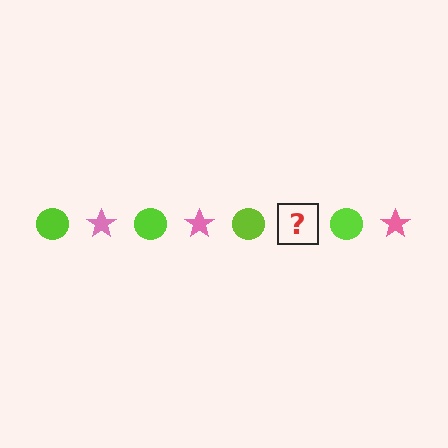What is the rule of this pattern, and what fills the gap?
The rule is that the pattern alternates between lime circle and pink star. The gap should be filled with a pink star.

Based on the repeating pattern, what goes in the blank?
The blank should be a pink star.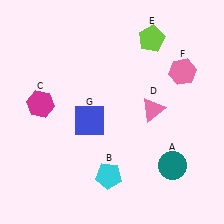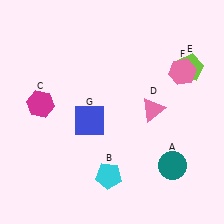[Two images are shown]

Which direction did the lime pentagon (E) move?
The lime pentagon (E) moved right.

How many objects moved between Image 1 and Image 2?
1 object moved between the two images.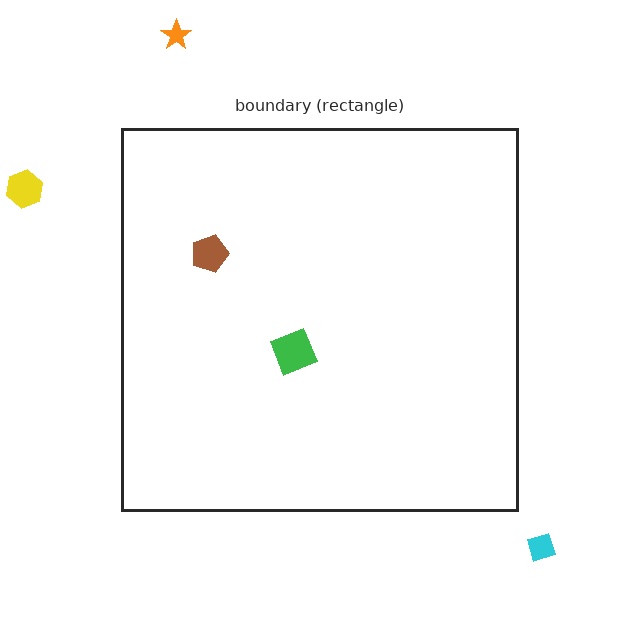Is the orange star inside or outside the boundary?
Outside.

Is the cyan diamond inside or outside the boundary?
Outside.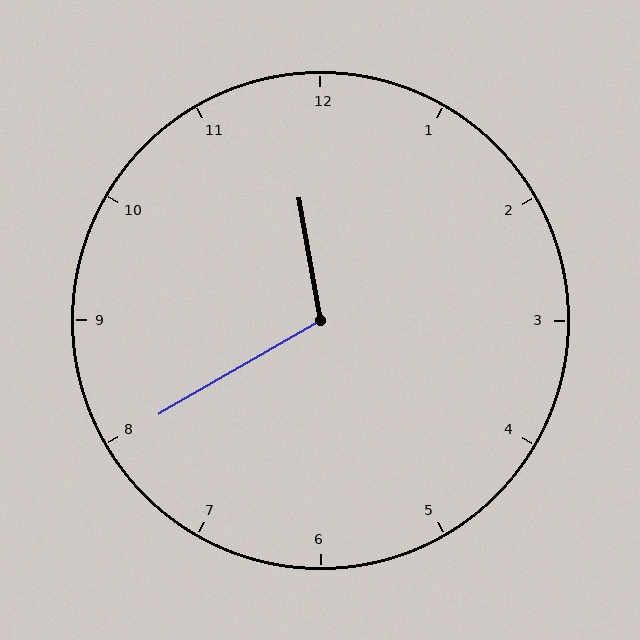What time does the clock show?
11:40.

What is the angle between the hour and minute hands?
Approximately 110 degrees.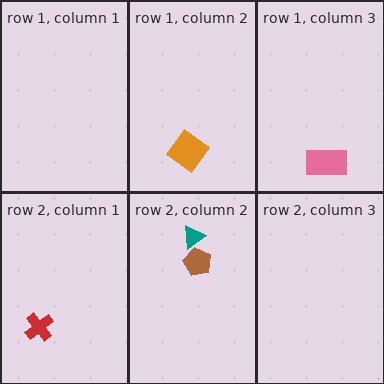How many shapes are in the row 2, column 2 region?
2.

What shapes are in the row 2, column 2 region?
The teal triangle, the brown pentagon.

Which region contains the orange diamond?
The row 1, column 2 region.